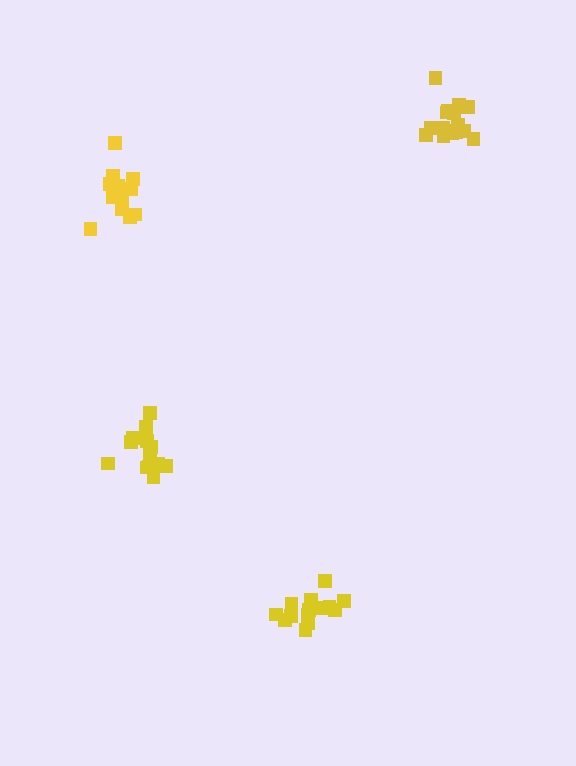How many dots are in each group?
Group 1: 16 dots, Group 2: 14 dots, Group 3: 13 dots, Group 4: 13 dots (56 total).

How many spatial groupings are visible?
There are 4 spatial groupings.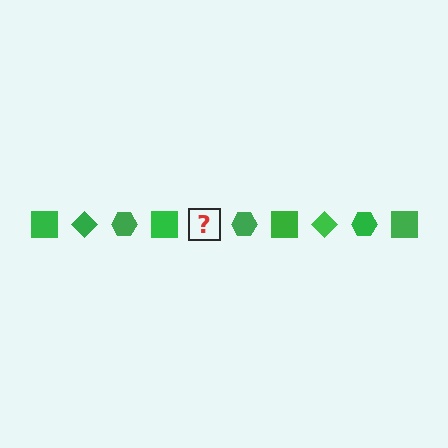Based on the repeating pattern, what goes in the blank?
The blank should be a green diamond.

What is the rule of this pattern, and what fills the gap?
The rule is that the pattern cycles through square, diamond, hexagon shapes in green. The gap should be filled with a green diamond.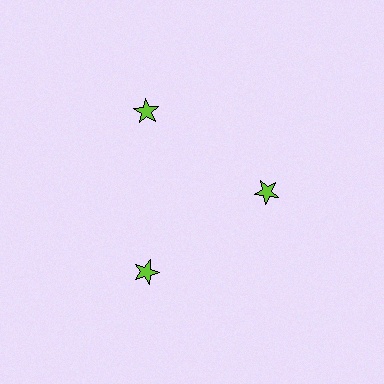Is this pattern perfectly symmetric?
No. The 3 lime stars are arranged in a ring, but one element near the 3 o'clock position is pulled inward toward the center, breaking the 3-fold rotational symmetry.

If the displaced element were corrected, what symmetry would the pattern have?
It would have 3-fold rotational symmetry — the pattern would map onto itself every 120 degrees.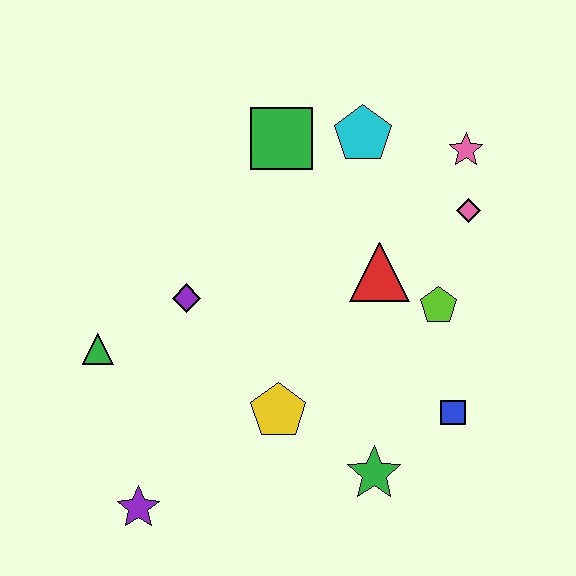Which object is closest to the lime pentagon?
The red triangle is closest to the lime pentagon.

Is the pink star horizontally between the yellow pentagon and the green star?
No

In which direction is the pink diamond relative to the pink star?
The pink diamond is below the pink star.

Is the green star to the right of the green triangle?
Yes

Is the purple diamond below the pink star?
Yes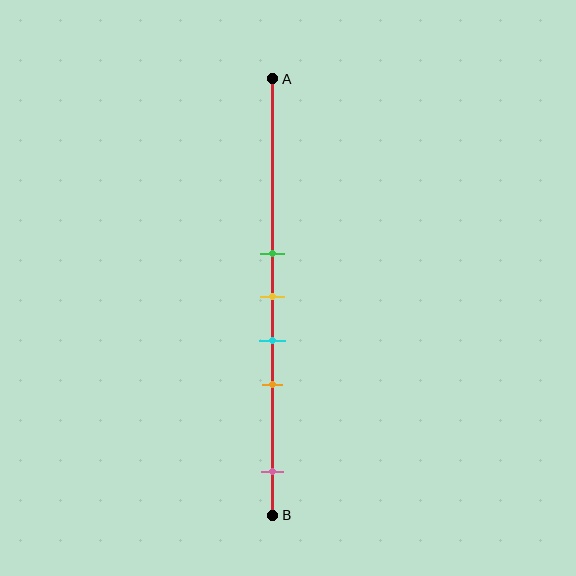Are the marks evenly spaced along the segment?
No, the marks are not evenly spaced.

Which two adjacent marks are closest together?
The green and yellow marks are the closest adjacent pair.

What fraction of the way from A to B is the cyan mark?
The cyan mark is approximately 60% (0.6) of the way from A to B.